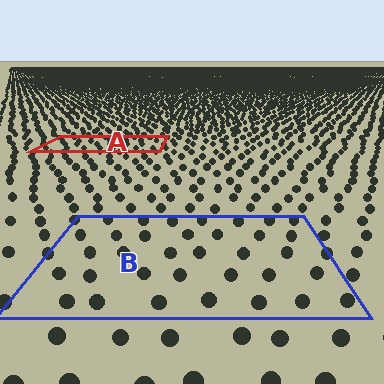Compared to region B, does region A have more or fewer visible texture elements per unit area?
Region A has more texture elements per unit area — they are packed more densely because it is farther away.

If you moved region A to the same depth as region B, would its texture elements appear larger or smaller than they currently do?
They would appear larger. At a closer depth, the same texture elements are projected at a bigger on-screen size.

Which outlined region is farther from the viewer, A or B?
Region A is farther from the viewer — the texture elements inside it appear smaller and more densely packed.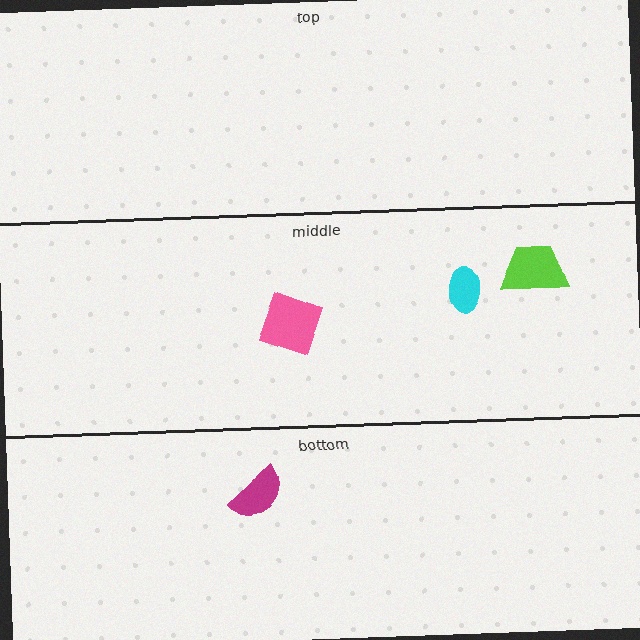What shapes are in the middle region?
The cyan ellipse, the pink diamond, the lime trapezoid.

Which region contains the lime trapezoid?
The middle region.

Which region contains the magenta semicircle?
The bottom region.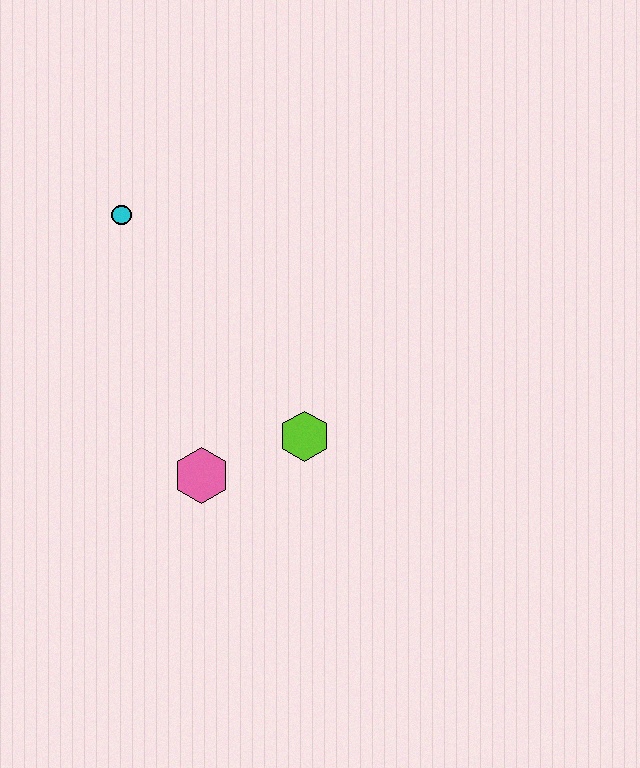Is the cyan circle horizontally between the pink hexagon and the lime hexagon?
No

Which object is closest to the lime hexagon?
The pink hexagon is closest to the lime hexagon.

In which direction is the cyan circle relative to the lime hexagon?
The cyan circle is above the lime hexagon.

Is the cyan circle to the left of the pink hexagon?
Yes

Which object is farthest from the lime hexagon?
The cyan circle is farthest from the lime hexagon.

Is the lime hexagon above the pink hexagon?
Yes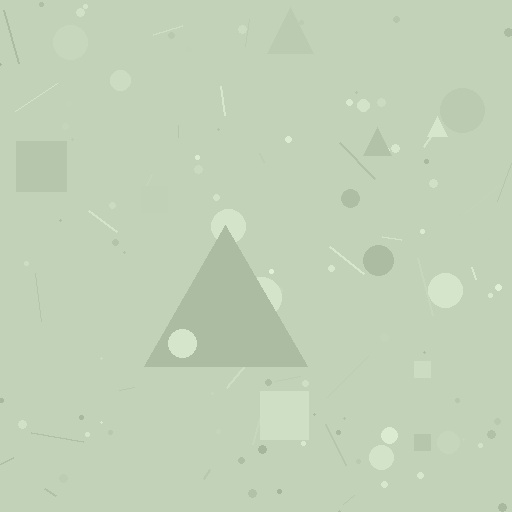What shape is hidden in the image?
A triangle is hidden in the image.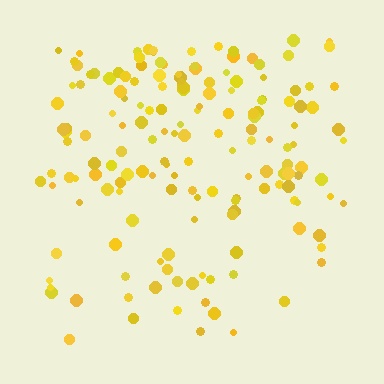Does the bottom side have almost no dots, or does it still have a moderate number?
Still a moderate number, just noticeably fewer than the top.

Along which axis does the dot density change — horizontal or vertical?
Vertical.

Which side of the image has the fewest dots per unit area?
The bottom.